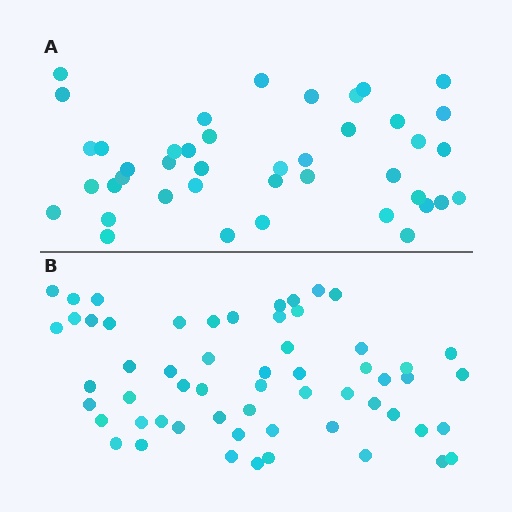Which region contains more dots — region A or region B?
Region B (the bottom region) has more dots.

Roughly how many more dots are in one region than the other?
Region B has approximately 15 more dots than region A.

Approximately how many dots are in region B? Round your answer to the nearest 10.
About 60 dots. (The exact count is 58, which rounds to 60.)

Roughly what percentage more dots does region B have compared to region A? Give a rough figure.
About 40% more.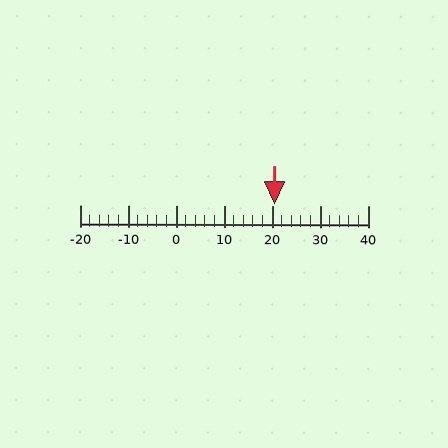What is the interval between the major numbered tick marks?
The major tick marks are spaced 10 units apart.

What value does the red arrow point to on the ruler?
The red arrow points to approximately 21.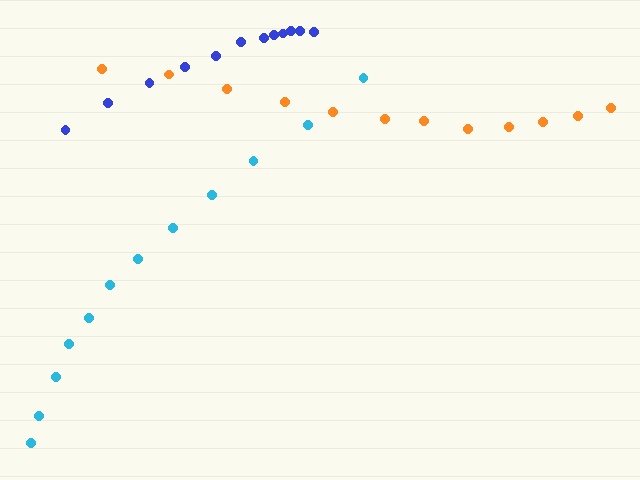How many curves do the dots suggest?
There are 3 distinct paths.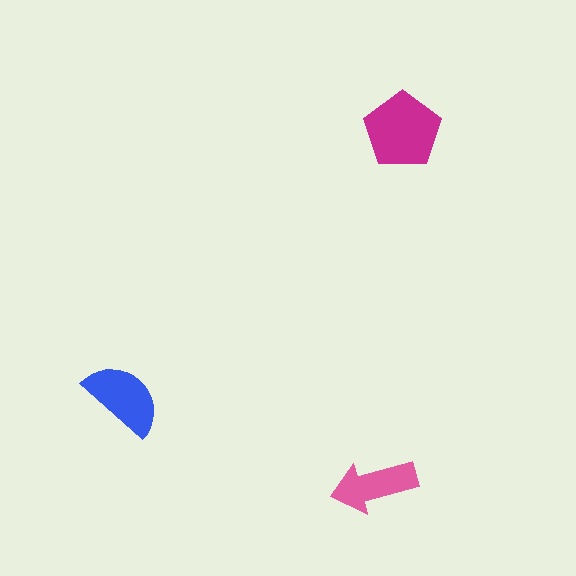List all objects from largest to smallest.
The magenta pentagon, the blue semicircle, the pink arrow.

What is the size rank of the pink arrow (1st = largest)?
3rd.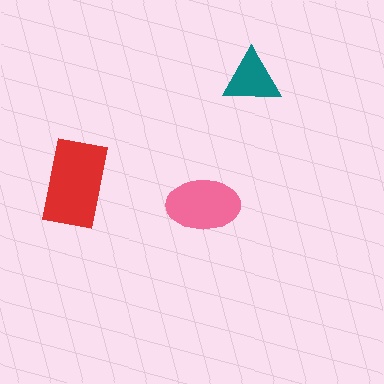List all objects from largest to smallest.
The red rectangle, the pink ellipse, the teal triangle.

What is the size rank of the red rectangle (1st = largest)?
1st.